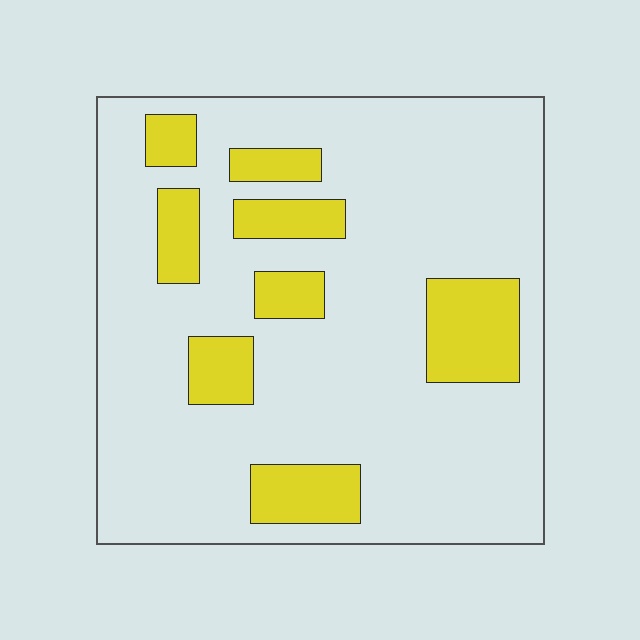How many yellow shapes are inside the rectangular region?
8.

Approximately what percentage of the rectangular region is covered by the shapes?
Approximately 20%.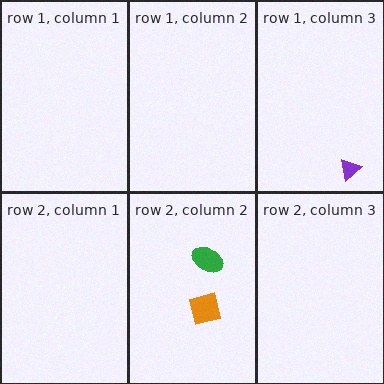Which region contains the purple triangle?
The row 1, column 3 region.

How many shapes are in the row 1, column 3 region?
1.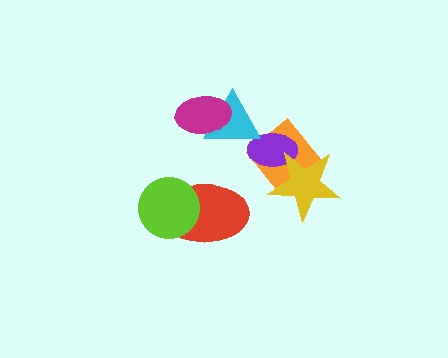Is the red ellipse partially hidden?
Yes, it is partially covered by another shape.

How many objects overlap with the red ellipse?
1 object overlaps with the red ellipse.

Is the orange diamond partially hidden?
Yes, it is partially covered by another shape.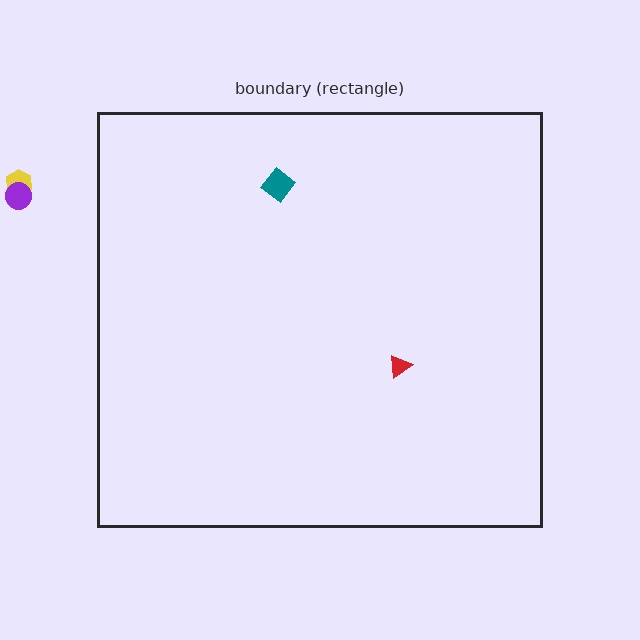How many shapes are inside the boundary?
2 inside, 2 outside.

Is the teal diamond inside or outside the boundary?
Inside.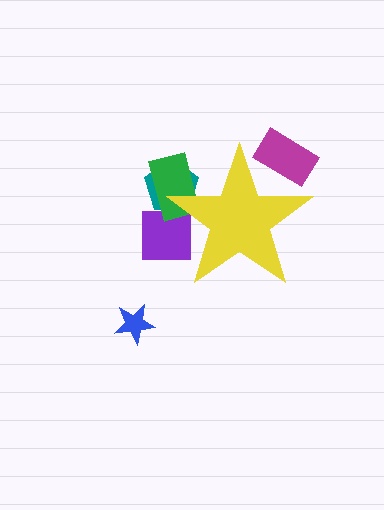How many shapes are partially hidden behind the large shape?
4 shapes are partially hidden.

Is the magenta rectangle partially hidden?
Yes, the magenta rectangle is partially hidden behind the yellow star.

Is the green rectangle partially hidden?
Yes, the green rectangle is partially hidden behind the yellow star.